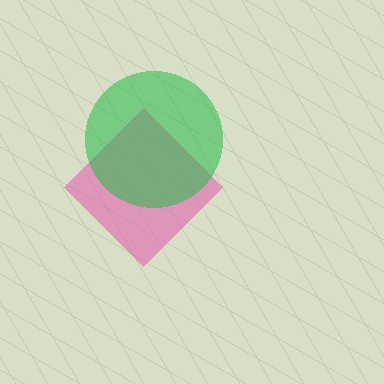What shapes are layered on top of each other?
The layered shapes are: a pink diamond, a green circle.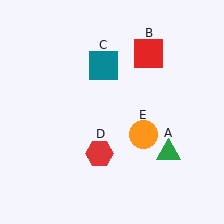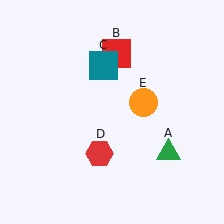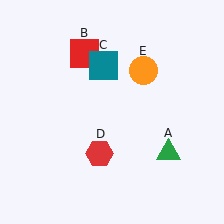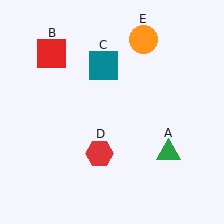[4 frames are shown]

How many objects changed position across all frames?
2 objects changed position: red square (object B), orange circle (object E).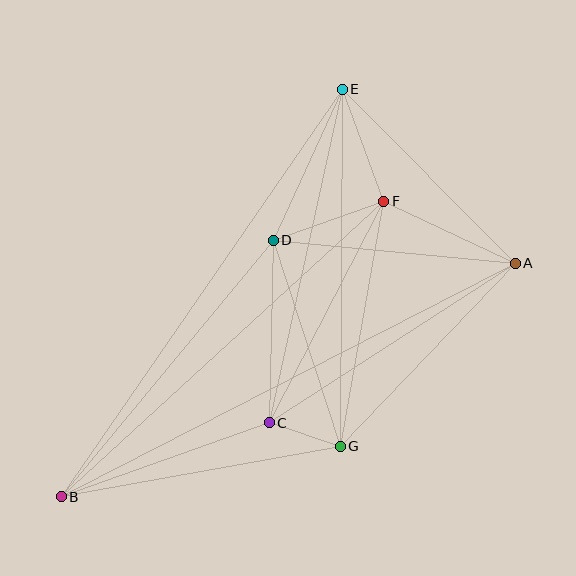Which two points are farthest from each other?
Points A and B are farthest from each other.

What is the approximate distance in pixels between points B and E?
The distance between B and E is approximately 495 pixels.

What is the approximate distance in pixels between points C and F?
The distance between C and F is approximately 249 pixels.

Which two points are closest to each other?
Points C and G are closest to each other.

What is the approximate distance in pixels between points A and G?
The distance between A and G is approximately 253 pixels.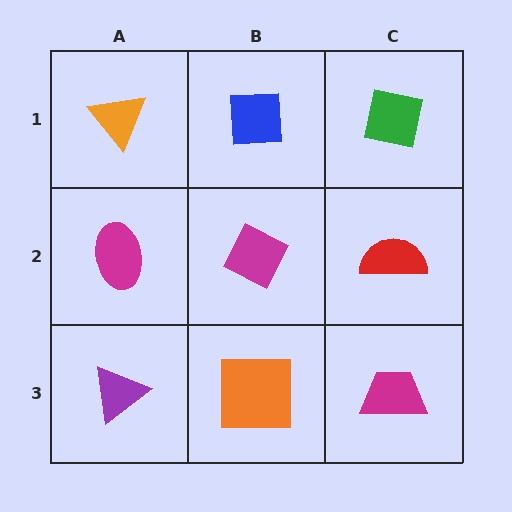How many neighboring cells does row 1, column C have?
2.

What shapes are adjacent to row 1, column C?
A red semicircle (row 2, column C), a blue square (row 1, column B).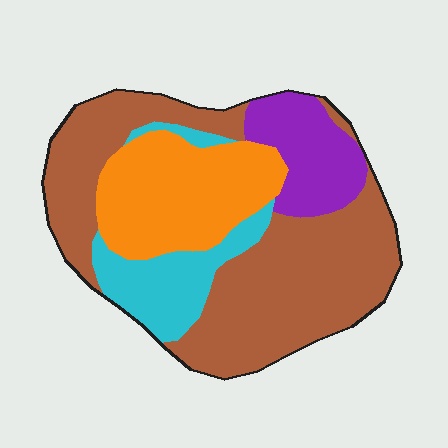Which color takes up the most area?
Brown, at roughly 50%.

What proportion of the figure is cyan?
Cyan covers about 15% of the figure.